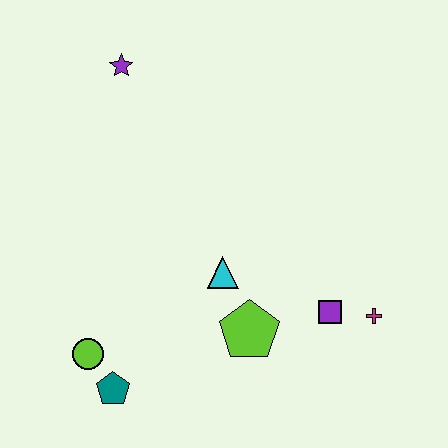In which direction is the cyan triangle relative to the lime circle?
The cyan triangle is to the right of the lime circle.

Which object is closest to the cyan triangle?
The lime pentagon is closest to the cyan triangle.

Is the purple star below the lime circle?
No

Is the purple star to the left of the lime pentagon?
Yes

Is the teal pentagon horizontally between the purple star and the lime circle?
Yes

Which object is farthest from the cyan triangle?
The purple star is farthest from the cyan triangle.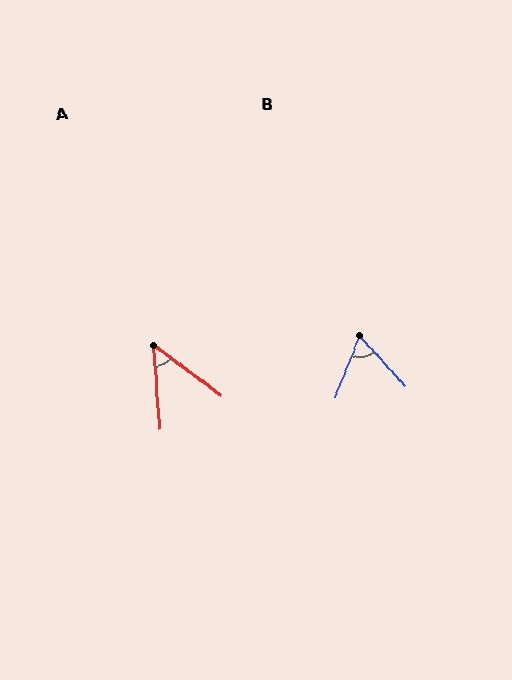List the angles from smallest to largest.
A (49°), B (64°).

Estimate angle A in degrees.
Approximately 49 degrees.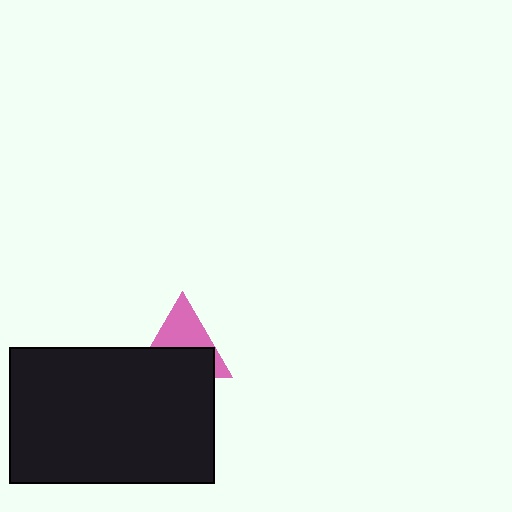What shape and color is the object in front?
The object in front is a black rectangle.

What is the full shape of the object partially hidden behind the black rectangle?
The partially hidden object is a pink triangle.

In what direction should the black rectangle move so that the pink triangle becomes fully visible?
The black rectangle should move down. That is the shortest direction to clear the overlap and leave the pink triangle fully visible.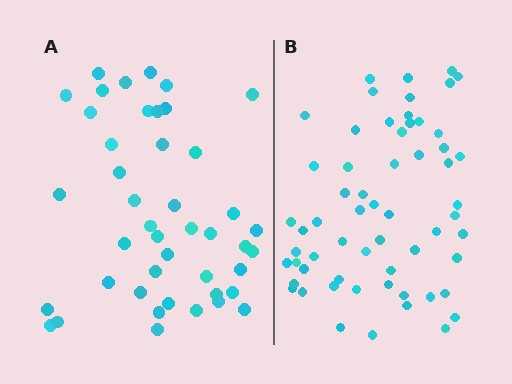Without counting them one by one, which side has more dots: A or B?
Region B (the right region) has more dots.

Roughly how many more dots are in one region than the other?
Region B has approximately 15 more dots than region A.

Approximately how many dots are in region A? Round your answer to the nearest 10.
About 40 dots. (The exact count is 44, which rounds to 40.)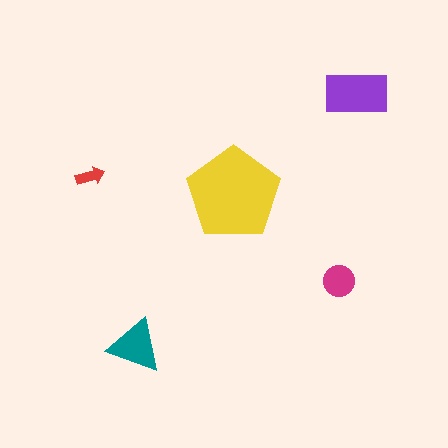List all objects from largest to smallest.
The yellow pentagon, the purple rectangle, the teal triangle, the magenta circle, the red arrow.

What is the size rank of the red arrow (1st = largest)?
5th.